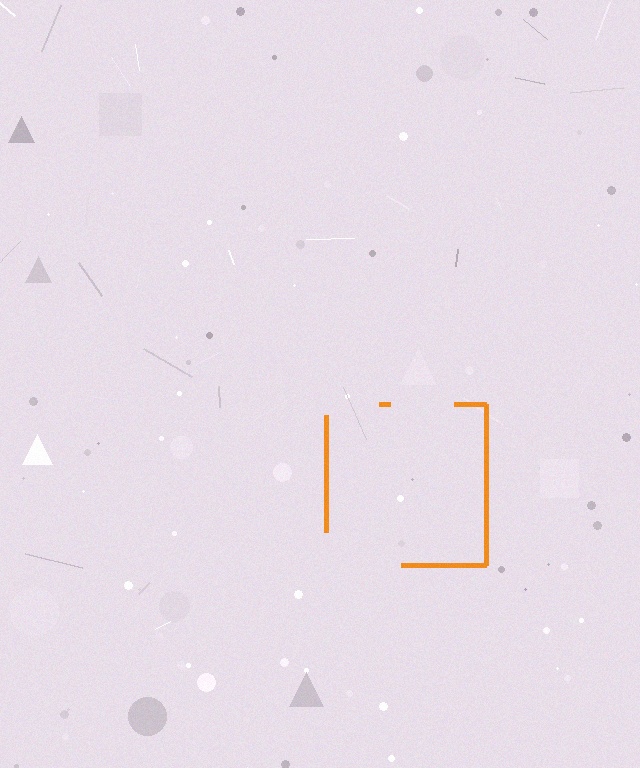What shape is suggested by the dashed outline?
The dashed outline suggests a square.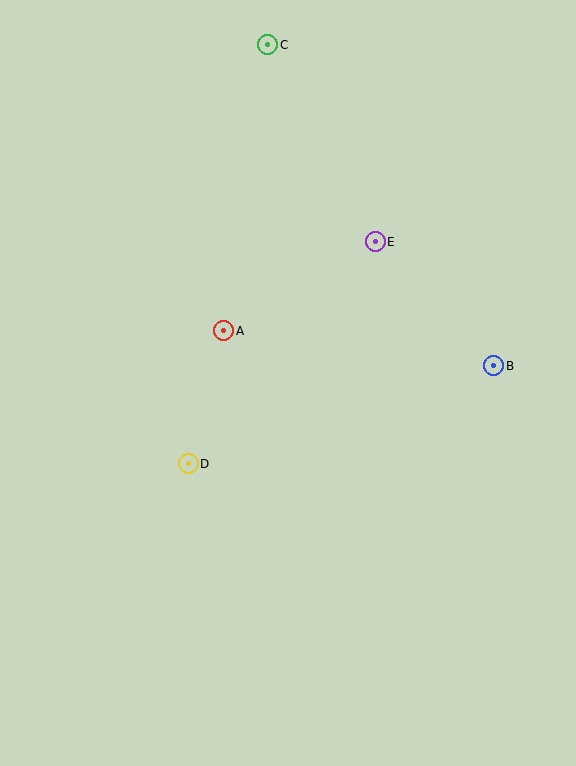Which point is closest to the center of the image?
Point A at (224, 331) is closest to the center.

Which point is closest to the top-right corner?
Point C is closest to the top-right corner.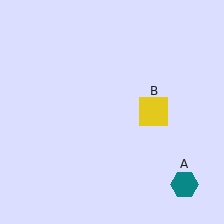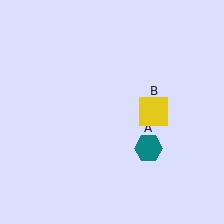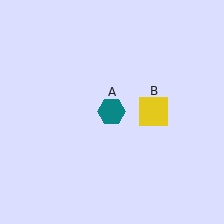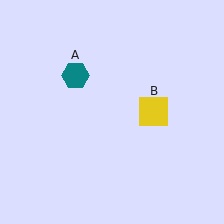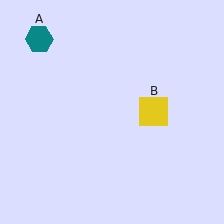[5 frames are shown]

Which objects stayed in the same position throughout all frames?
Yellow square (object B) remained stationary.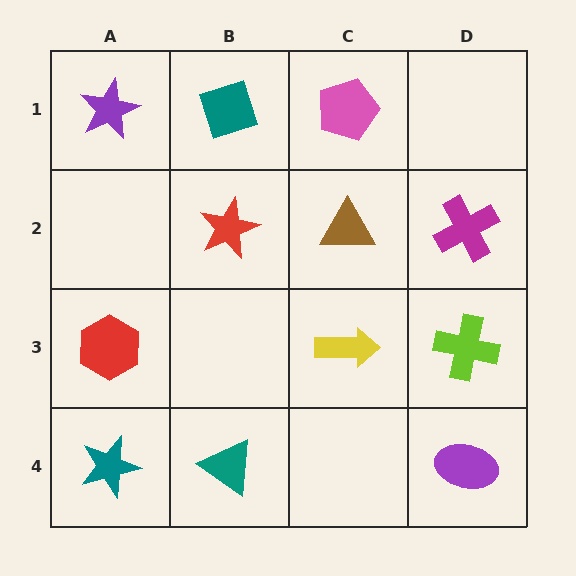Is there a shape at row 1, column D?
No, that cell is empty.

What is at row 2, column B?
A red star.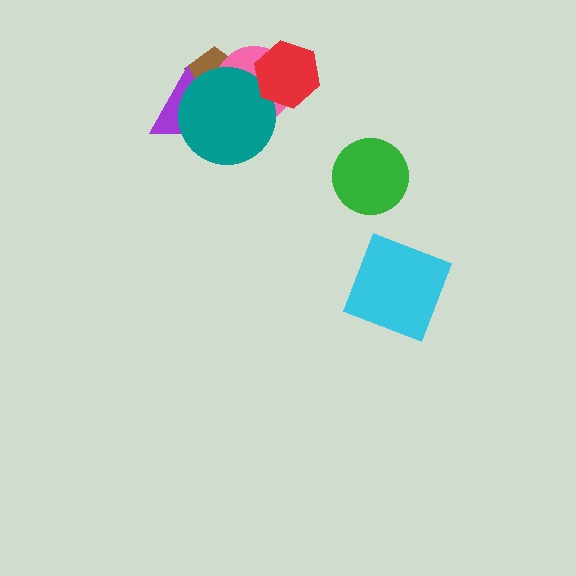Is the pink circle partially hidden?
Yes, it is partially covered by another shape.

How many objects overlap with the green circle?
0 objects overlap with the green circle.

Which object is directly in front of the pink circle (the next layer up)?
The teal circle is directly in front of the pink circle.